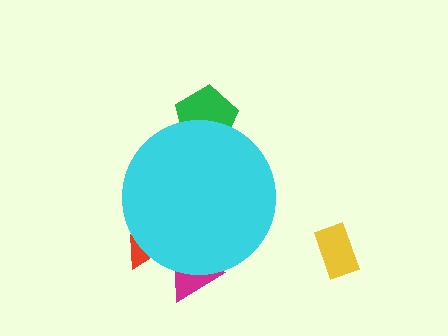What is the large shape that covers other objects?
A cyan circle.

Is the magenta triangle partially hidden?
Yes, the magenta triangle is partially hidden behind the cyan circle.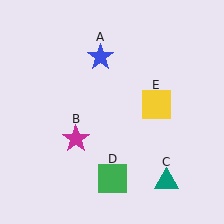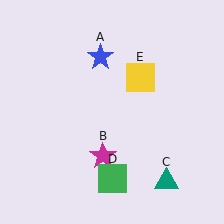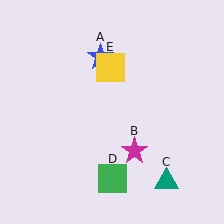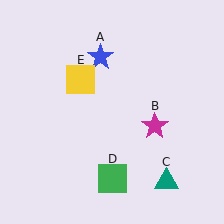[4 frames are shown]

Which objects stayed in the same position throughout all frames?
Blue star (object A) and teal triangle (object C) and green square (object D) remained stationary.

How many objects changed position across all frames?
2 objects changed position: magenta star (object B), yellow square (object E).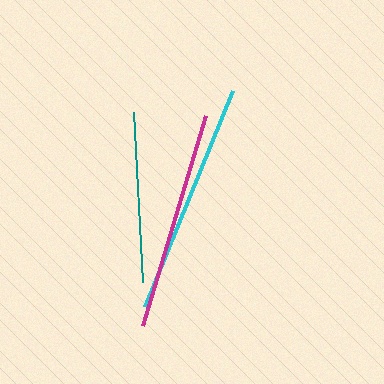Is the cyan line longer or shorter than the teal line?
The cyan line is longer than the teal line.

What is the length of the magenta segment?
The magenta segment is approximately 219 pixels long.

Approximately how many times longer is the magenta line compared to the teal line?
The magenta line is approximately 1.3 times the length of the teal line.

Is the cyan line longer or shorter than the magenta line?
The cyan line is longer than the magenta line.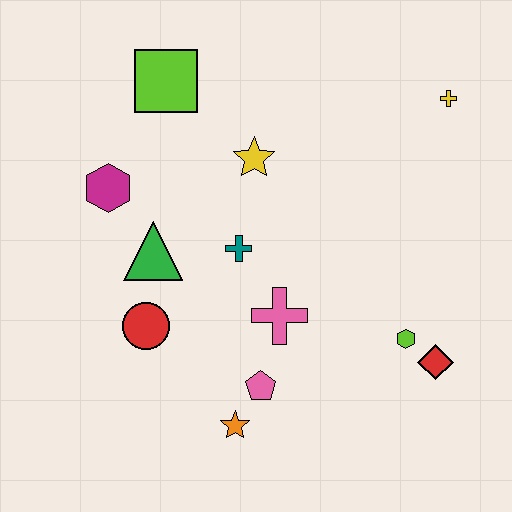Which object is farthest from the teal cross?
The yellow cross is farthest from the teal cross.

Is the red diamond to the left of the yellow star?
No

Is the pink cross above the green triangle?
No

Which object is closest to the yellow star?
The teal cross is closest to the yellow star.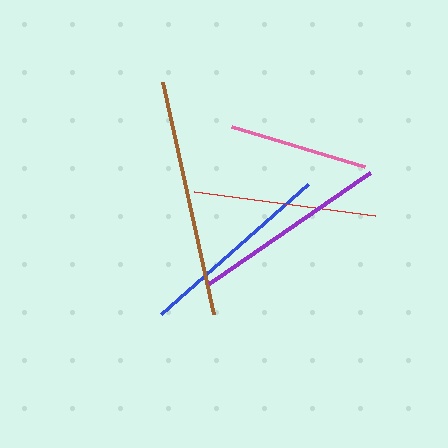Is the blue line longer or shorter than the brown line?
The brown line is longer than the blue line.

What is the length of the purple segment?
The purple segment is approximately 195 pixels long.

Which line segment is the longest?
The brown line is the longest at approximately 238 pixels.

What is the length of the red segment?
The red segment is approximately 182 pixels long.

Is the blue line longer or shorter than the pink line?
The blue line is longer than the pink line.